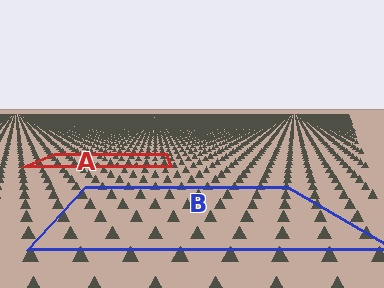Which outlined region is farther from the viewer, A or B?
Region A is farther from the viewer — the texture elements inside it appear smaller and more densely packed.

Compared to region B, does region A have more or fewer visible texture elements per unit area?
Region A has more texture elements per unit area — they are packed more densely because it is farther away.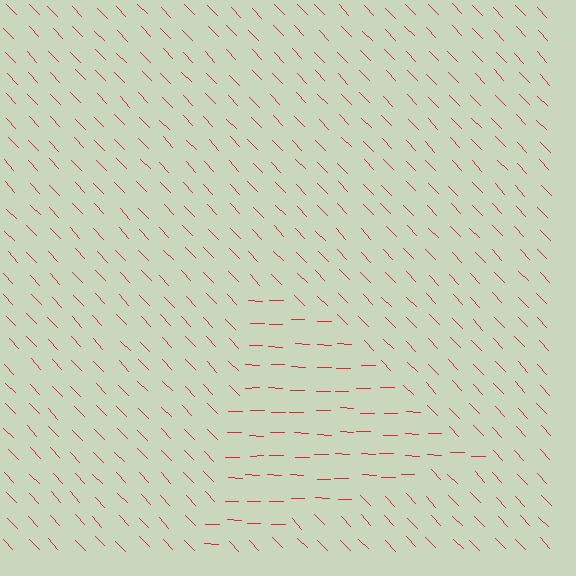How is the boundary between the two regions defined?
The boundary is defined purely by a change in line orientation (approximately 45 degrees difference). All lines are the same color and thickness.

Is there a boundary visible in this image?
Yes, there is a texture boundary formed by a change in line orientation.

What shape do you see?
I see a triangle.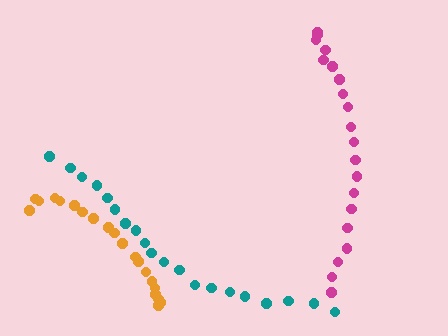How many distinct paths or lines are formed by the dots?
There are 3 distinct paths.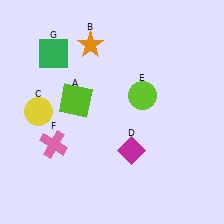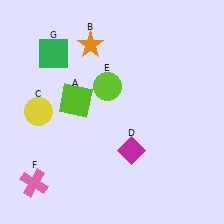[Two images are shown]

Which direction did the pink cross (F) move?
The pink cross (F) moved down.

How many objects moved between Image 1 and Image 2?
2 objects moved between the two images.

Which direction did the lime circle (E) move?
The lime circle (E) moved left.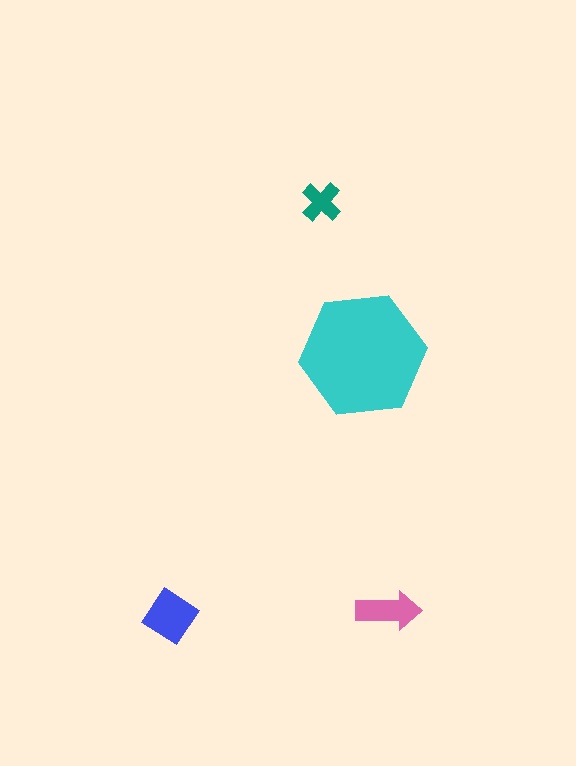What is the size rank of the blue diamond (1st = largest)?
2nd.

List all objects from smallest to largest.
The teal cross, the pink arrow, the blue diamond, the cyan hexagon.